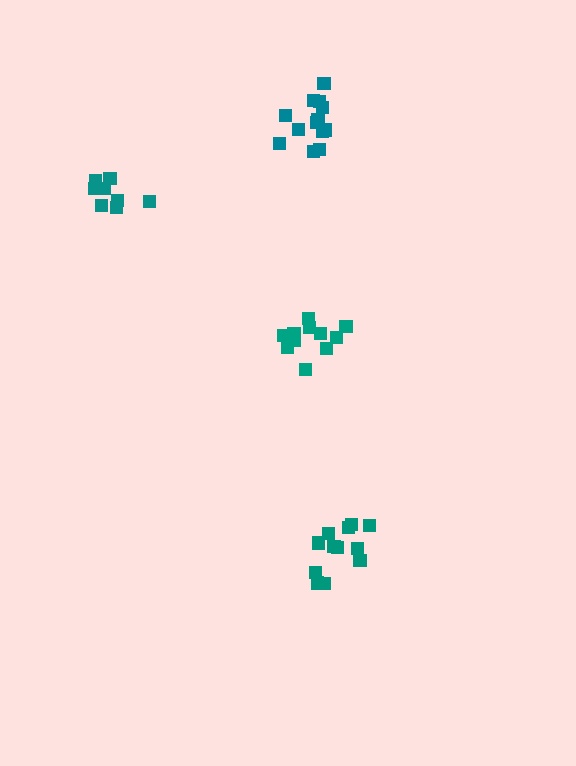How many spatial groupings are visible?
There are 4 spatial groupings.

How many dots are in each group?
Group 1: 12 dots, Group 2: 11 dots, Group 3: 13 dots, Group 4: 8 dots (44 total).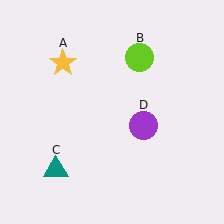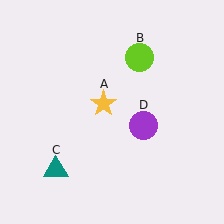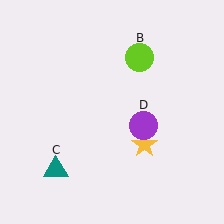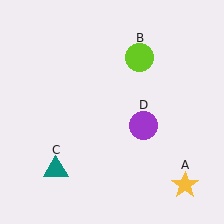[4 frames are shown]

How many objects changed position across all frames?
1 object changed position: yellow star (object A).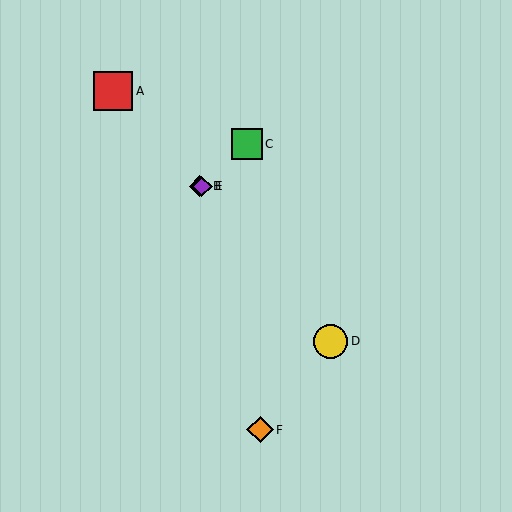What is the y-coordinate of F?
Object F is at y≈430.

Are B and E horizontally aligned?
Yes, both are at y≈186.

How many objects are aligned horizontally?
2 objects (B, E) are aligned horizontally.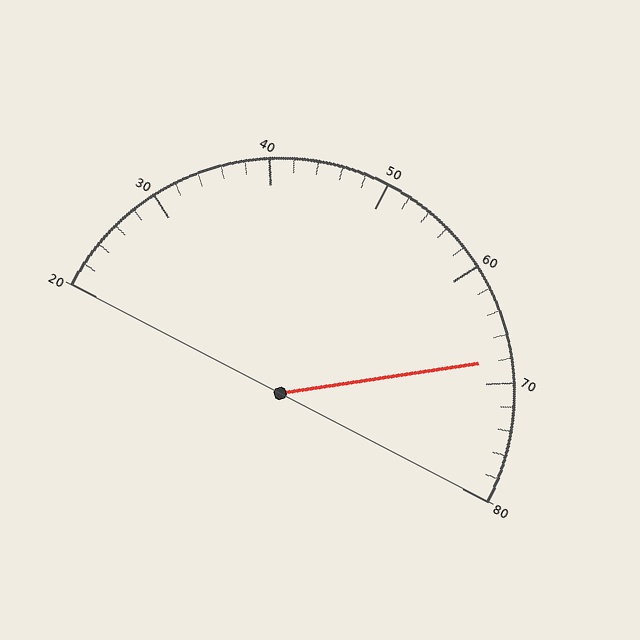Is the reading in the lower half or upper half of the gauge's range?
The reading is in the upper half of the range (20 to 80).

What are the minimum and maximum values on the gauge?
The gauge ranges from 20 to 80.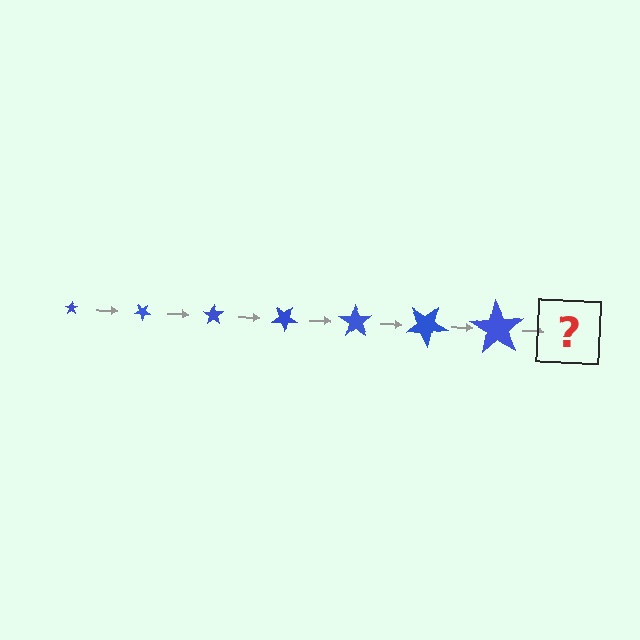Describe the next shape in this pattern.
It should be a star, larger than the previous one and rotated 245 degrees from the start.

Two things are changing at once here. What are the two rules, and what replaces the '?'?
The two rules are that the star grows larger each step and it rotates 35 degrees each step. The '?' should be a star, larger than the previous one and rotated 245 degrees from the start.